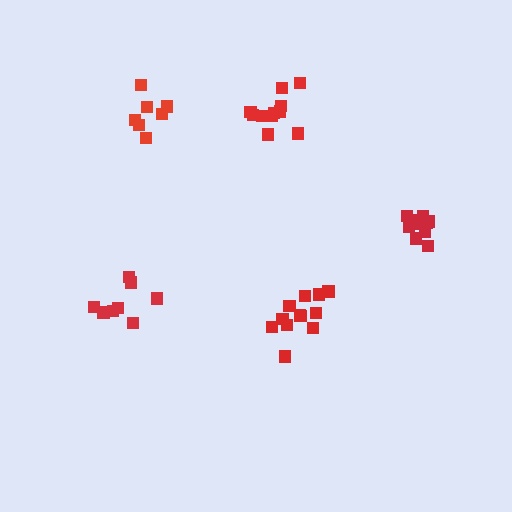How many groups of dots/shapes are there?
There are 5 groups.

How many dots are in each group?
Group 1: 7 dots, Group 2: 12 dots, Group 3: 10 dots, Group 4: 11 dots, Group 5: 8 dots (48 total).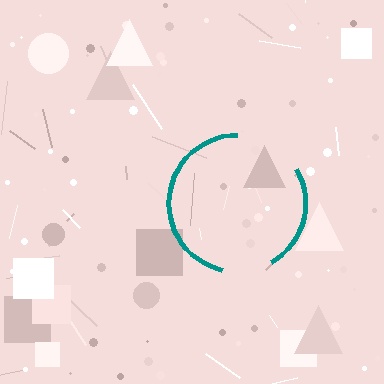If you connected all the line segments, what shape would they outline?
They would outline a circle.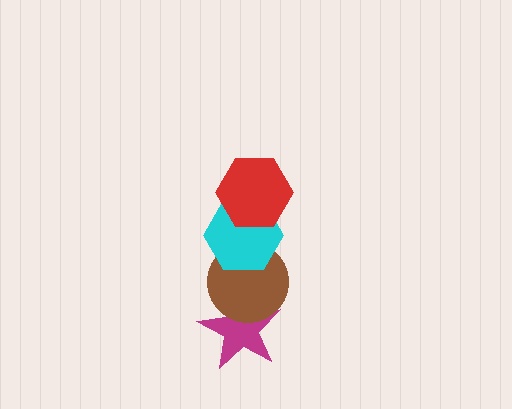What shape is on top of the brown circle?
The cyan hexagon is on top of the brown circle.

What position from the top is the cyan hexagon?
The cyan hexagon is 2nd from the top.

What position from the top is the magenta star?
The magenta star is 4th from the top.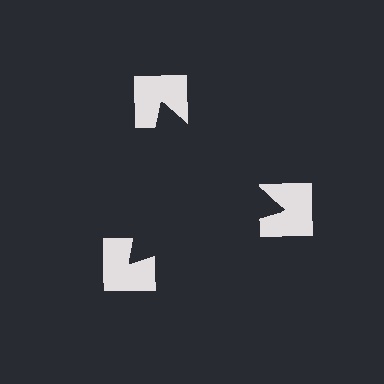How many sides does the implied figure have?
3 sides.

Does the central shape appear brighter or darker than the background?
It typically appears slightly darker than the background, even though no actual brightness change is drawn.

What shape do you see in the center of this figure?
An illusory triangle — its edges are inferred from the aligned wedge cuts in the notched squares, not physically drawn.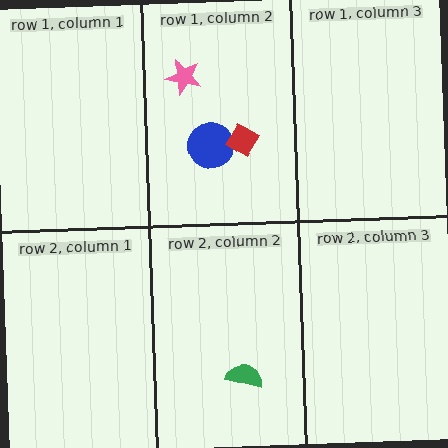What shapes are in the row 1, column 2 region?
The pink star, the blue circle, the red diamond.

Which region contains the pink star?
The row 1, column 2 region.